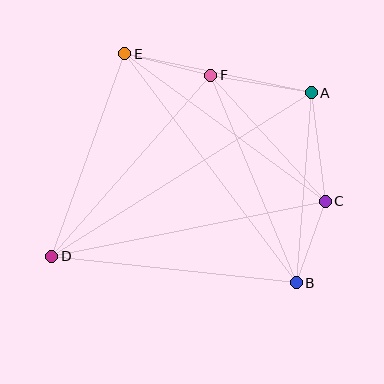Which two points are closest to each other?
Points B and C are closest to each other.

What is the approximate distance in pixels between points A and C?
The distance between A and C is approximately 109 pixels.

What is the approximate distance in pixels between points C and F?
The distance between C and F is approximately 170 pixels.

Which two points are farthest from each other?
Points A and D are farthest from each other.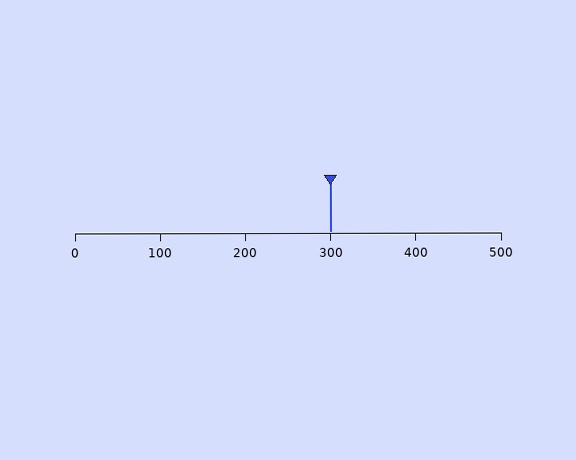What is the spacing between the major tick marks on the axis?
The major ticks are spaced 100 apart.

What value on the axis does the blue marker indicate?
The marker indicates approximately 300.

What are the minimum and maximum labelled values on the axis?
The axis runs from 0 to 500.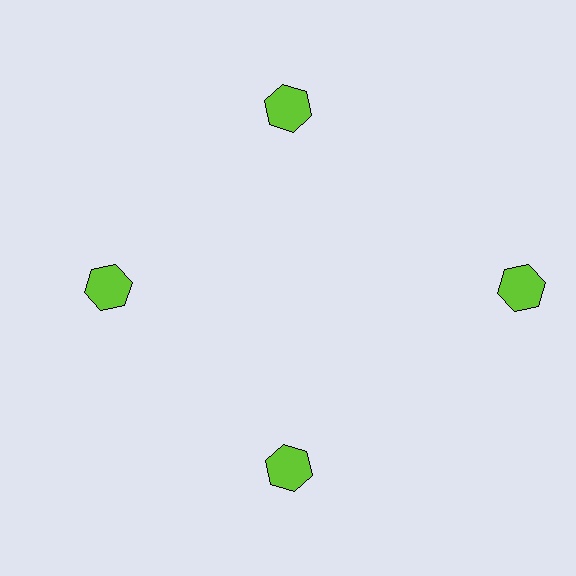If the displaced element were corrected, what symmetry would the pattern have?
It would have 4-fold rotational symmetry — the pattern would map onto itself every 90 degrees.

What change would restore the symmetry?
The symmetry would be restored by moving it inward, back onto the ring so that all 4 hexagons sit at equal angles and equal distance from the center.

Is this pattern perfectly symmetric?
No. The 4 lime hexagons are arranged in a ring, but one element near the 3 o'clock position is pushed outward from the center, breaking the 4-fold rotational symmetry.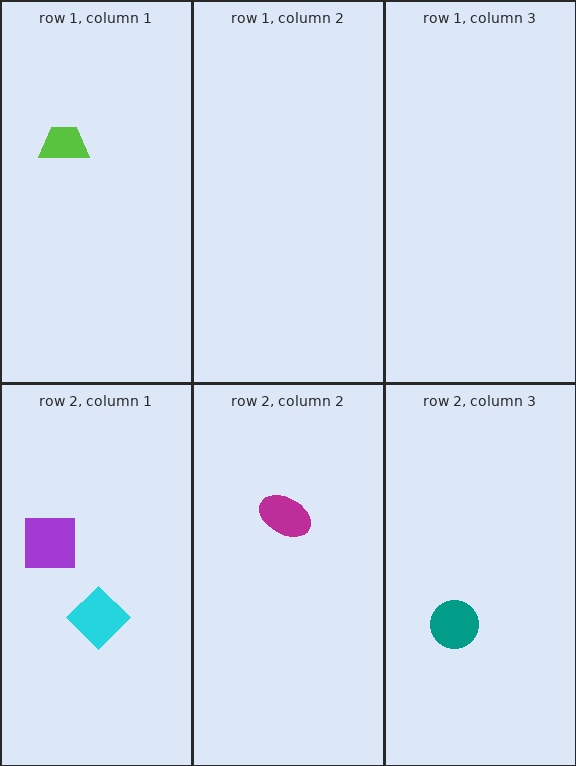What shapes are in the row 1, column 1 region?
The lime trapezoid.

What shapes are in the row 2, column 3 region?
The teal circle.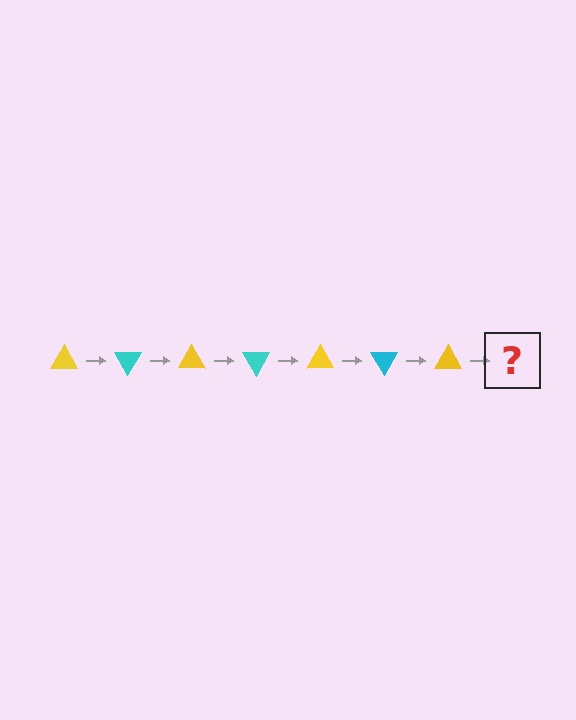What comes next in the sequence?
The next element should be a cyan triangle, rotated 420 degrees from the start.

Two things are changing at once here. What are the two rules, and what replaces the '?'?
The two rules are that it rotates 60 degrees each step and the color cycles through yellow and cyan. The '?' should be a cyan triangle, rotated 420 degrees from the start.